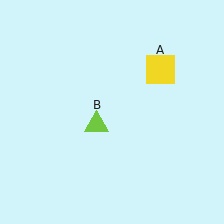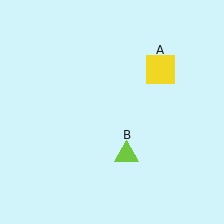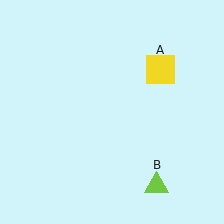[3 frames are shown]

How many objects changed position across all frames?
1 object changed position: lime triangle (object B).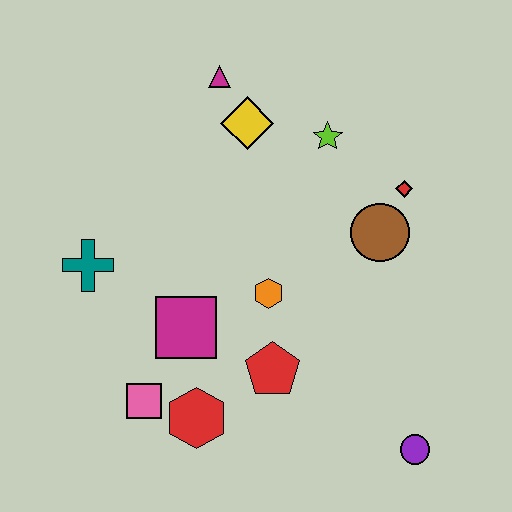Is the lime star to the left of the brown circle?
Yes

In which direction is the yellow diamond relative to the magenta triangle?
The yellow diamond is below the magenta triangle.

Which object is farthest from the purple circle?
The magenta triangle is farthest from the purple circle.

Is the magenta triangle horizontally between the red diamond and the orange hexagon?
No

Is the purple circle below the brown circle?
Yes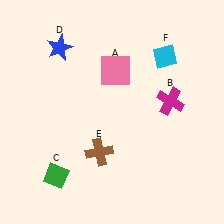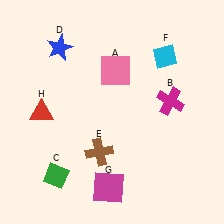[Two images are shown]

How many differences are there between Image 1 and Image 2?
There are 2 differences between the two images.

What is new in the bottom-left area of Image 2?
A red triangle (H) was added in the bottom-left area of Image 2.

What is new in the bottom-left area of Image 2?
A magenta square (G) was added in the bottom-left area of Image 2.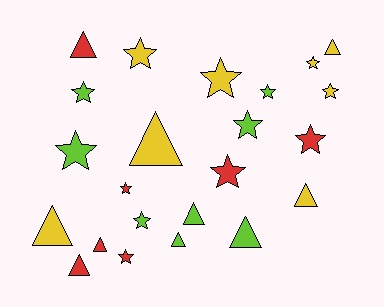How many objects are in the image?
There are 23 objects.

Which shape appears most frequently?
Star, with 13 objects.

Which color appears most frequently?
Lime, with 8 objects.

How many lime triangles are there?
There are 3 lime triangles.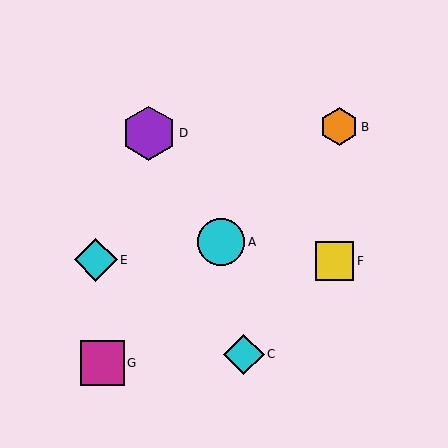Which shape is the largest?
The purple hexagon (labeled D) is the largest.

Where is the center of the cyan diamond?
The center of the cyan diamond is at (96, 260).